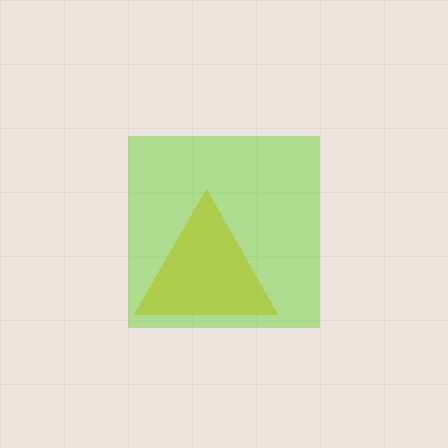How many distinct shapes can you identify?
There are 2 distinct shapes: a yellow triangle, a lime square.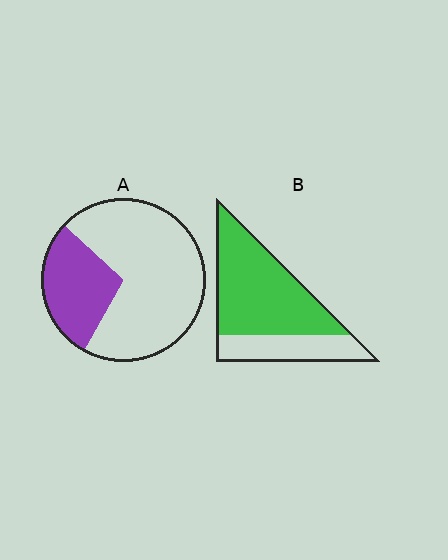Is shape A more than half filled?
No.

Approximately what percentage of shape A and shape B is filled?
A is approximately 30% and B is approximately 70%.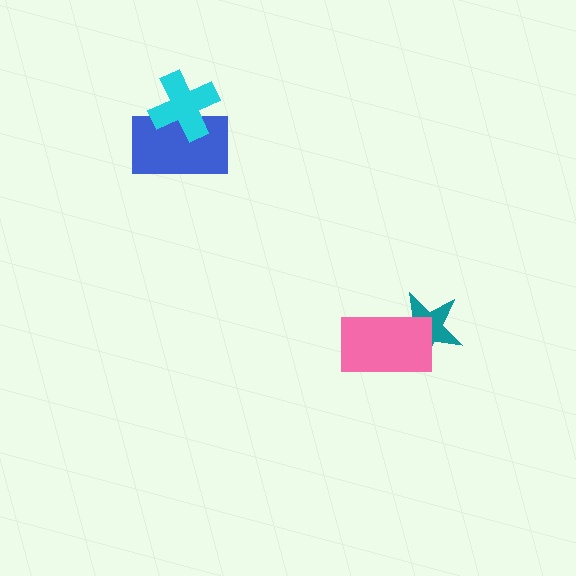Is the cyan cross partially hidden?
No, no other shape covers it.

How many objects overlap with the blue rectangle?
1 object overlaps with the blue rectangle.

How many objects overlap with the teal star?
1 object overlaps with the teal star.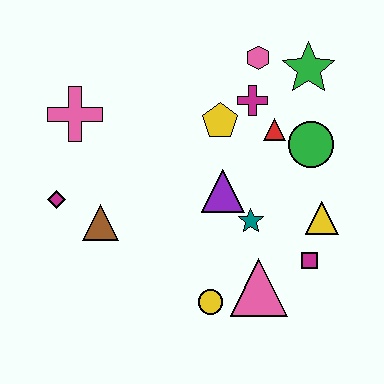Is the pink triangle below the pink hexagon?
Yes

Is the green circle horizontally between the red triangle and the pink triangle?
No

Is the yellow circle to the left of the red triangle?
Yes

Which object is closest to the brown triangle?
The magenta diamond is closest to the brown triangle.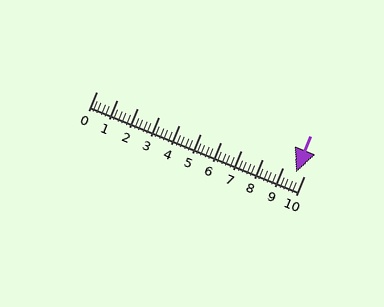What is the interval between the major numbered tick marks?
The major tick marks are spaced 1 units apart.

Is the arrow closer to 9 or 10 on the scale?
The arrow is closer to 10.